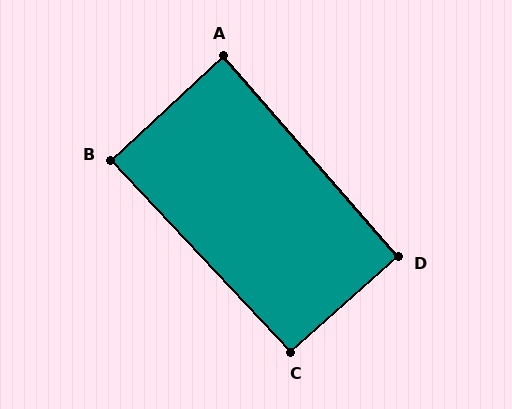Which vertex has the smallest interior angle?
A, at approximately 88 degrees.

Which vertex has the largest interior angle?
C, at approximately 92 degrees.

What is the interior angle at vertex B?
Approximately 90 degrees (approximately right).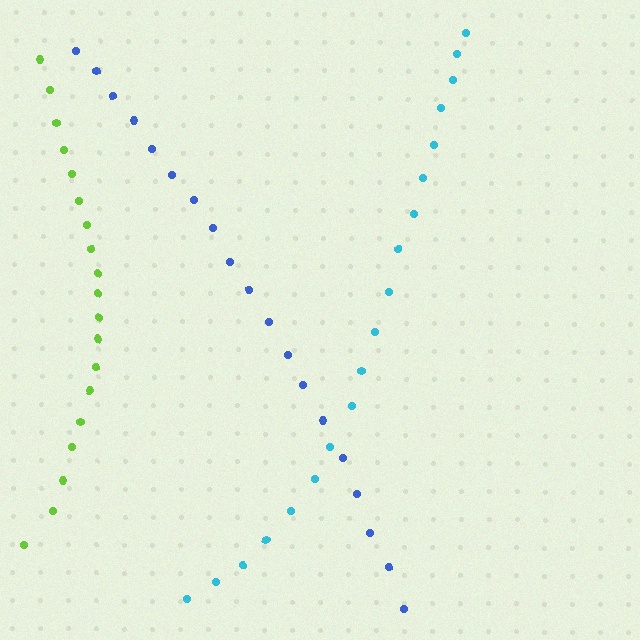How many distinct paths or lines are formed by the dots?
There are 3 distinct paths.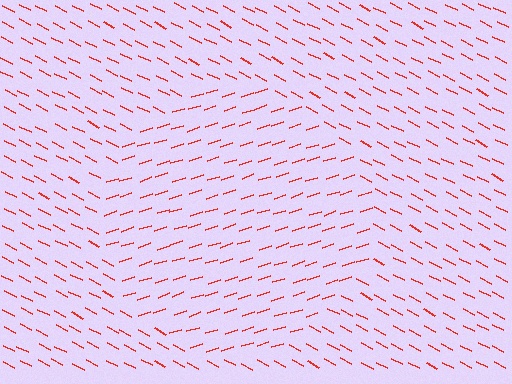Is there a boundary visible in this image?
Yes, there is a texture boundary formed by a change in line orientation.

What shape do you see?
I see a circle.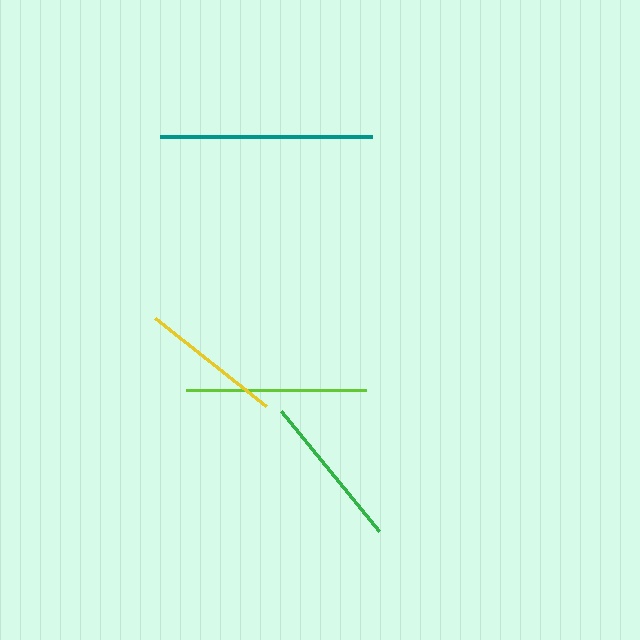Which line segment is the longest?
The teal line is the longest at approximately 212 pixels.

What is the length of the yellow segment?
The yellow segment is approximately 141 pixels long.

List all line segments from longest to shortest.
From longest to shortest: teal, lime, green, yellow.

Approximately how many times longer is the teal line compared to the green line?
The teal line is approximately 1.4 times the length of the green line.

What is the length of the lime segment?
The lime segment is approximately 180 pixels long.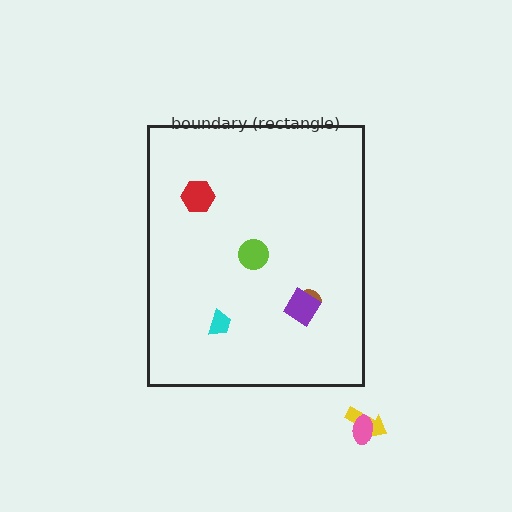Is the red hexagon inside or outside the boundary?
Inside.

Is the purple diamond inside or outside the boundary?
Inside.